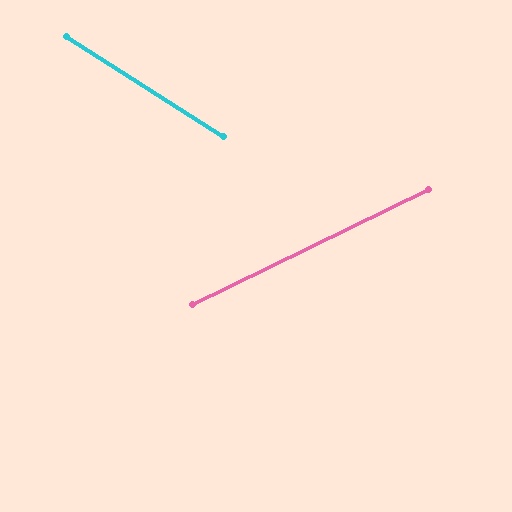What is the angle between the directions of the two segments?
Approximately 58 degrees.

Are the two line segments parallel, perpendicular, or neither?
Neither parallel nor perpendicular — they differ by about 58°.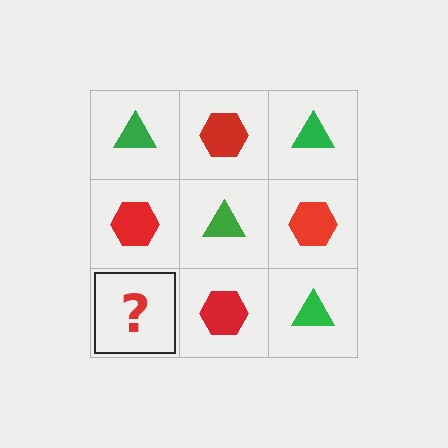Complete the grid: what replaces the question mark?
The question mark should be replaced with a green triangle.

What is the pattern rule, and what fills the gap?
The rule is that it alternates green triangle and red hexagon in a checkerboard pattern. The gap should be filled with a green triangle.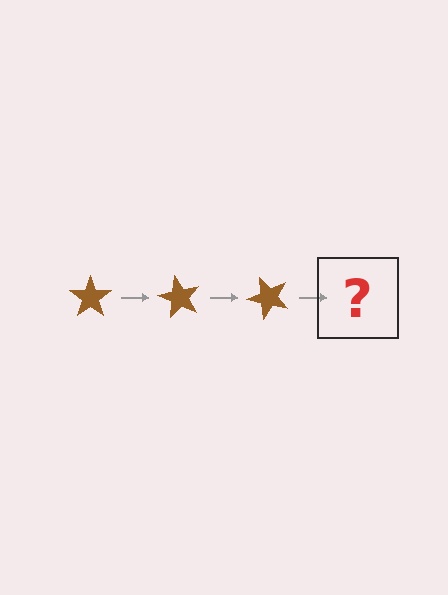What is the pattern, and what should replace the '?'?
The pattern is that the star rotates 60 degrees each step. The '?' should be a brown star rotated 180 degrees.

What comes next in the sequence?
The next element should be a brown star rotated 180 degrees.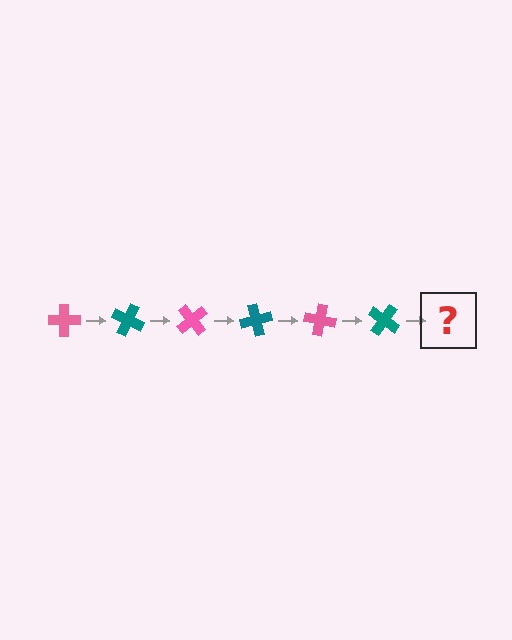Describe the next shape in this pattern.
It should be a pink cross, rotated 150 degrees from the start.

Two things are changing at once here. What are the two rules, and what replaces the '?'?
The two rules are that it rotates 25 degrees each step and the color cycles through pink and teal. The '?' should be a pink cross, rotated 150 degrees from the start.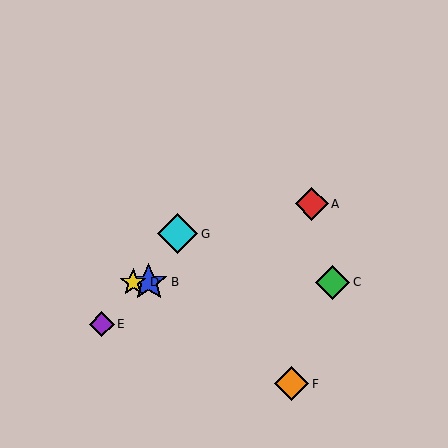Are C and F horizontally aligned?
No, C is at y≈282 and F is at y≈384.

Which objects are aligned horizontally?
Objects B, C, D are aligned horizontally.